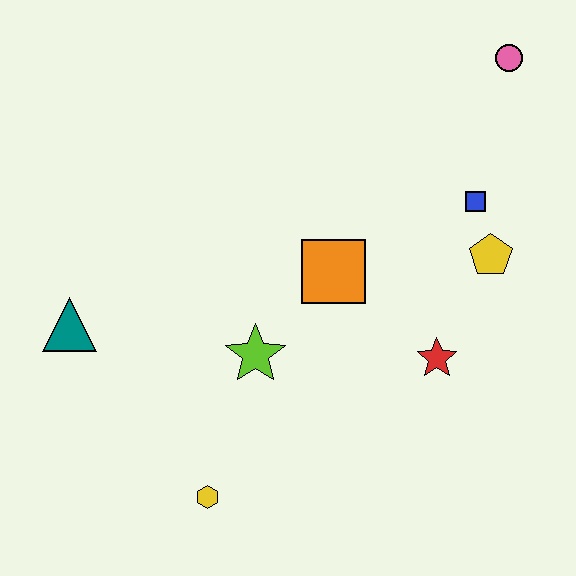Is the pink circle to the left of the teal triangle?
No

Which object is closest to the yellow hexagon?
The lime star is closest to the yellow hexagon.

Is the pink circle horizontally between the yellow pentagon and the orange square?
No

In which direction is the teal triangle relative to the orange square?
The teal triangle is to the left of the orange square.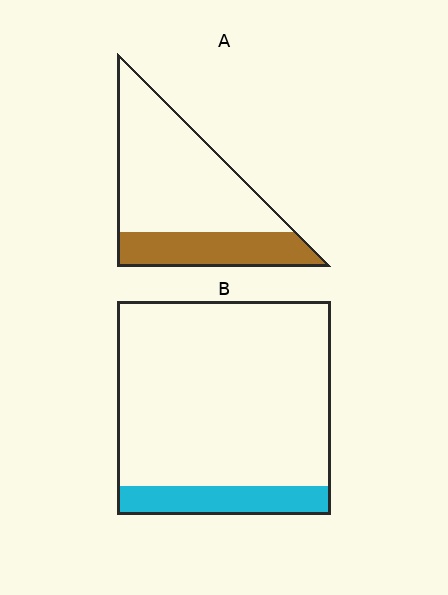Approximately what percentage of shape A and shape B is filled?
A is approximately 30% and B is approximately 15%.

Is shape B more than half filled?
No.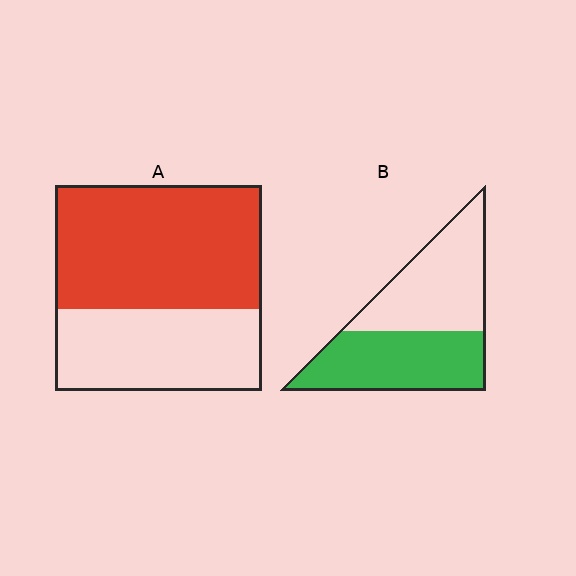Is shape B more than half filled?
Roughly half.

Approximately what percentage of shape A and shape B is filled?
A is approximately 60% and B is approximately 50%.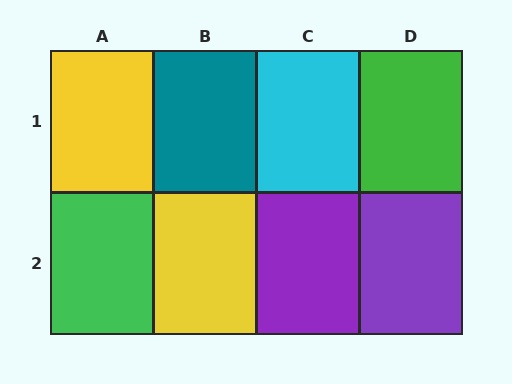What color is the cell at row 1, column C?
Cyan.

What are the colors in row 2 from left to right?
Green, yellow, purple, purple.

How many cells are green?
2 cells are green.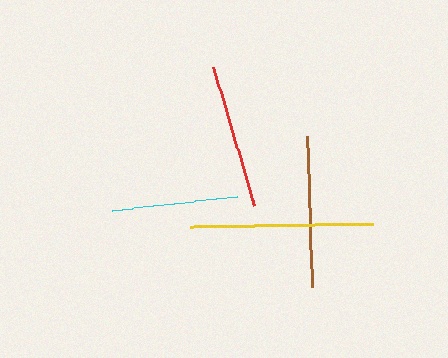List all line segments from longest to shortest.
From longest to shortest: yellow, brown, red, cyan.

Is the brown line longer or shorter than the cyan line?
The brown line is longer than the cyan line.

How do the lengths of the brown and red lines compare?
The brown and red lines are approximately the same length.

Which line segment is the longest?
The yellow line is the longest at approximately 182 pixels.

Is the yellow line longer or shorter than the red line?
The yellow line is longer than the red line.